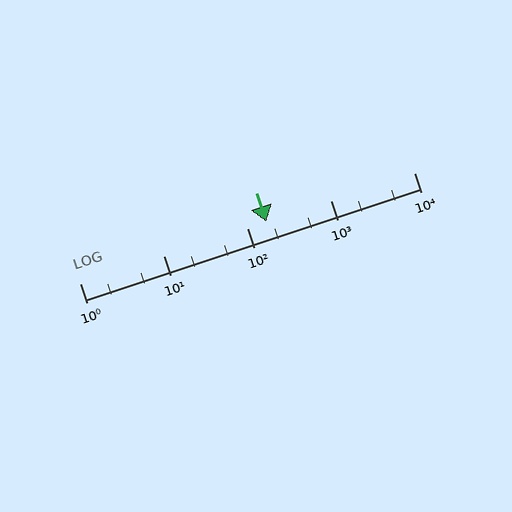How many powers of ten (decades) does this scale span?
The scale spans 4 decades, from 1 to 10000.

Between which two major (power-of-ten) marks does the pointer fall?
The pointer is between 100 and 1000.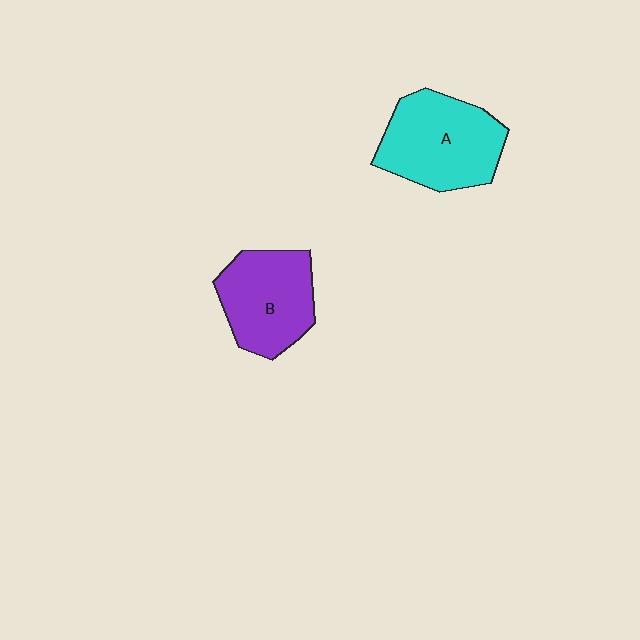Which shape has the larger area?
Shape A (cyan).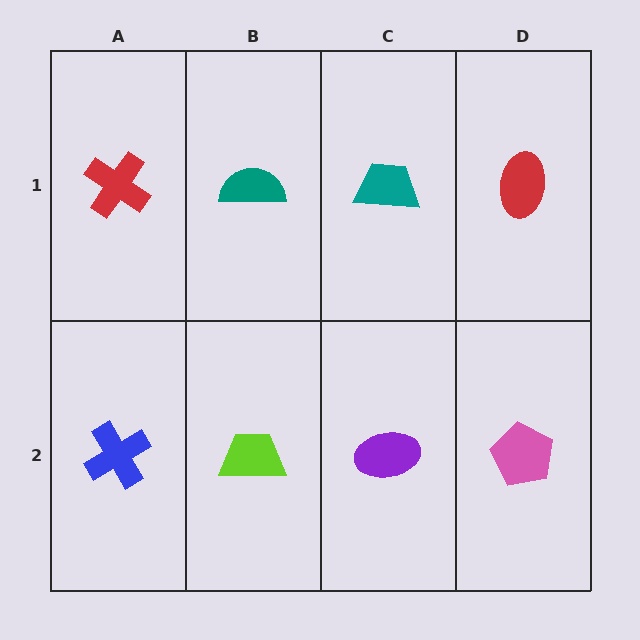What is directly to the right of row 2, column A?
A lime trapezoid.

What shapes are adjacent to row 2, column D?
A red ellipse (row 1, column D), a purple ellipse (row 2, column C).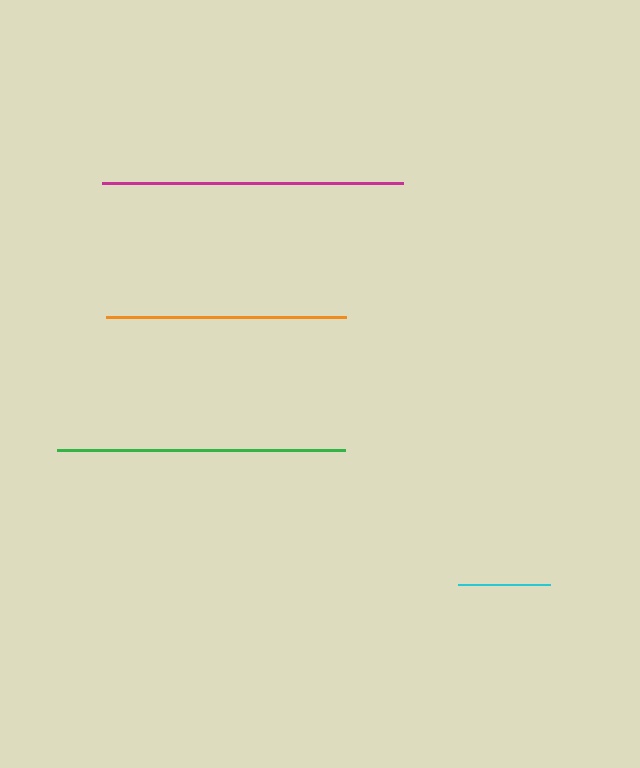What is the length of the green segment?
The green segment is approximately 288 pixels long.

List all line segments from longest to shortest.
From longest to shortest: magenta, green, orange, cyan.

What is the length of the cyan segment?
The cyan segment is approximately 92 pixels long.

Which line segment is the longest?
The magenta line is the longest at approximately 301 pixels.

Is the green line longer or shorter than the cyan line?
The green line is longer than the cyan line.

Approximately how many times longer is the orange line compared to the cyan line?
The orange line is approximately 2.6 times the length of the cyan line.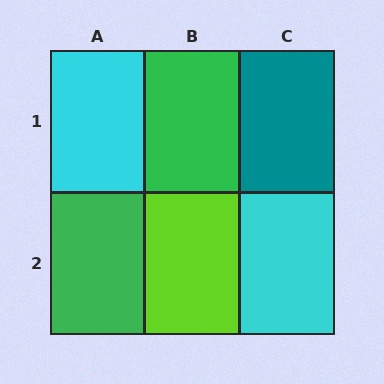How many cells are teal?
1 cell is teal.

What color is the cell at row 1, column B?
Green.